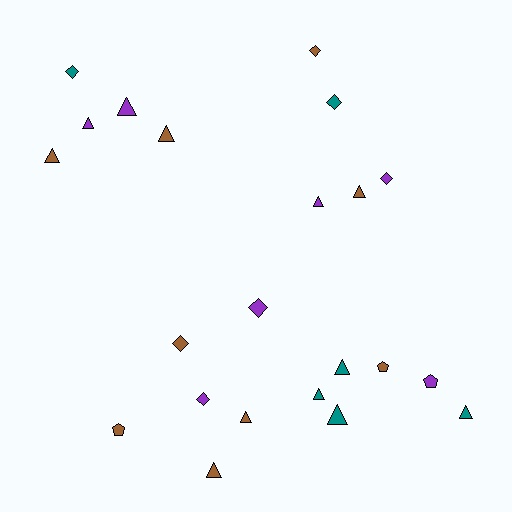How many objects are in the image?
There are 22 objects.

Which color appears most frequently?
Brown, with 9 objects.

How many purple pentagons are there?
There is 1 purple pentagon.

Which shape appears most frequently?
Triangle, with 12 objects.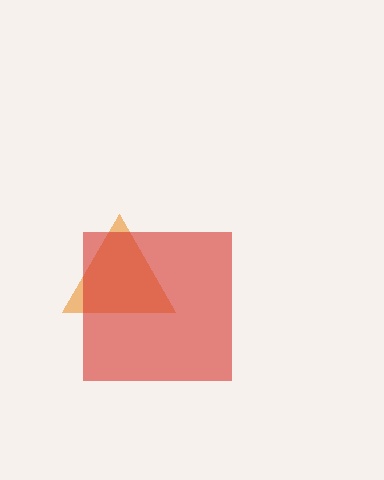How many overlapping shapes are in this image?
There are 2 overlapping shapes in the image.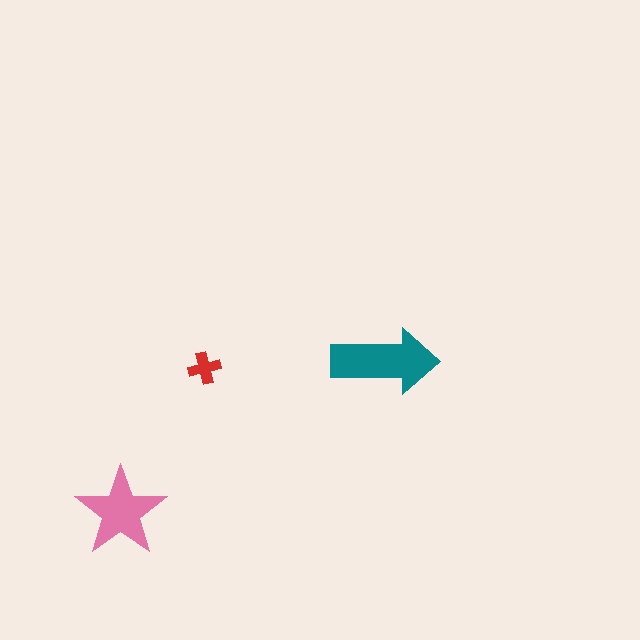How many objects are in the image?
There are 3 objects in the image.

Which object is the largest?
The teal arrow.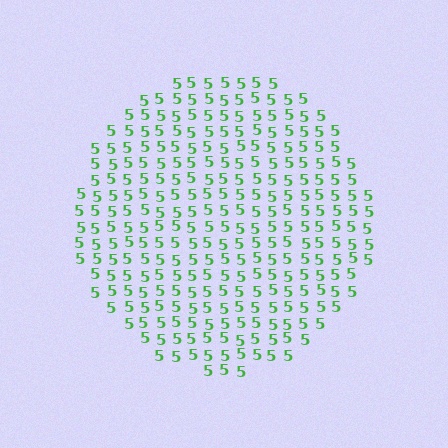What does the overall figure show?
The overall figure shows a circle.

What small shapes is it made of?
It is made of small digit 5's.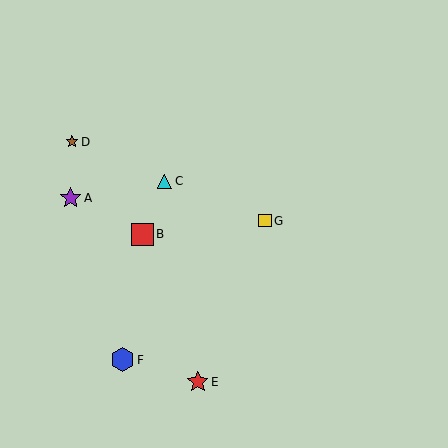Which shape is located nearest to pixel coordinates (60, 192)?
The purple star (labeled A) at (71, 198) is nearest to that location.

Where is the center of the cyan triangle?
The center of the cyan triangle is at (165, 181).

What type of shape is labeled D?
Shape D is a brown star.